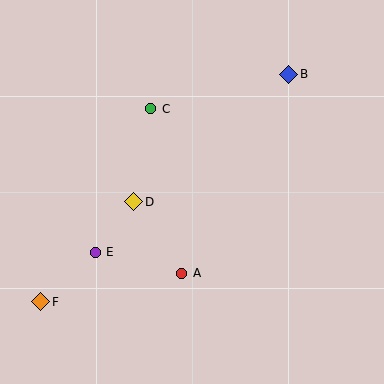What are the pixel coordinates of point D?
Point D is at (134, 202).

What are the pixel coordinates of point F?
Point F is at (41, 302).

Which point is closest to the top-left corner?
Point C is closest to the top-left corner.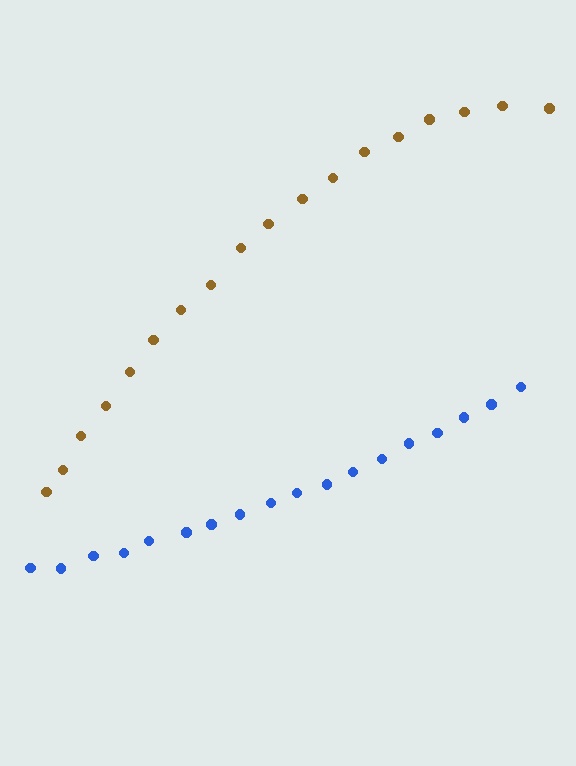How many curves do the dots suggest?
There are 2 distinct paths.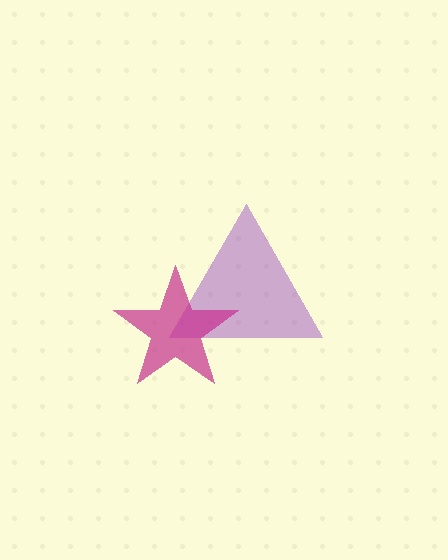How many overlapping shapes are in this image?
There are 2 overlapping shapes in the image.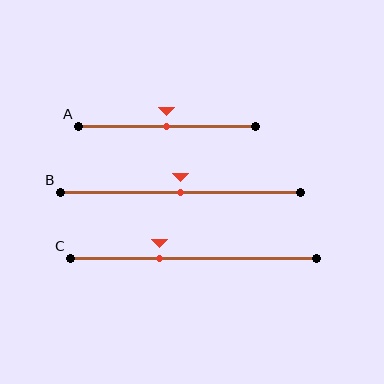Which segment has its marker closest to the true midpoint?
Segment A has its marker closest to the true midpoint.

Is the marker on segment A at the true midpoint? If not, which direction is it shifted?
Yes, the marker on segment A is at the true midpoint.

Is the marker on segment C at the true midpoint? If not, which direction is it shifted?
No, the marker on segment C is shifted to the left by about 14% of the segment length.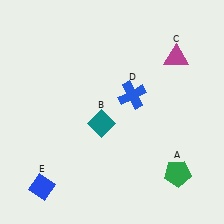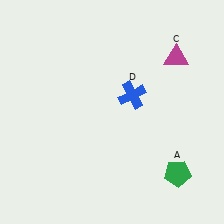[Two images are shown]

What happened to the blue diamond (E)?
The blue diamond (E) was removed in Image 2. It was in the bottom-left area of Image 1.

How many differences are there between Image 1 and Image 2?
There are 2 differences between the two images.